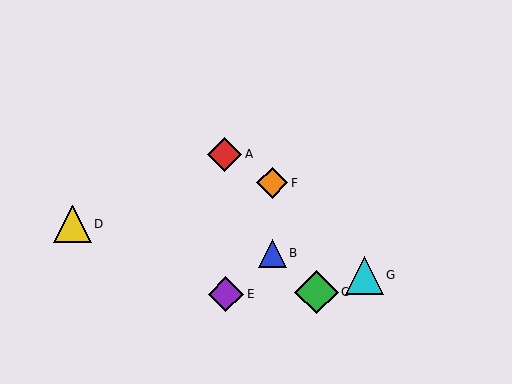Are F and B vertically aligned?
Yes, both are at x≈272.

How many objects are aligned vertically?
2 objects (B, F) are aligned vertically.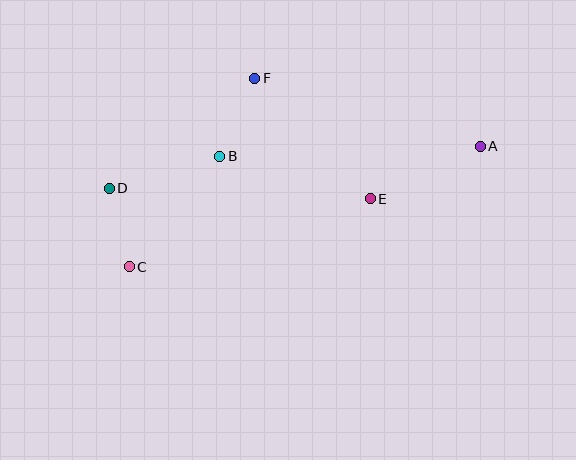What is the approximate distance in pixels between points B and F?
The distance between B and F is approximately 85 pixels.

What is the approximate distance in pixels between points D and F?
The distance between D and F is approximately 183 pixels.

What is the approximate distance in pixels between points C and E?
The distance between C and E is approximately 250 pixels.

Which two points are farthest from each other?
Points A and D are farthest from each other.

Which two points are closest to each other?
Points C and D are closest to each other.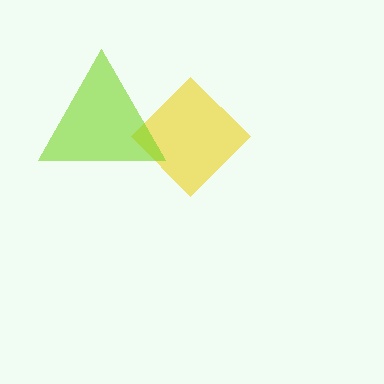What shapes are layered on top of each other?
The layered shapes are: a yellow diamond, a lime triangle.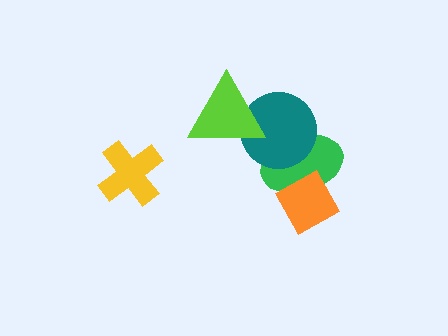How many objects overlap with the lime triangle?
1 object overlaps with the lime triangle.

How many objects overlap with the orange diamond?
1 object overlaps with the orange diamond.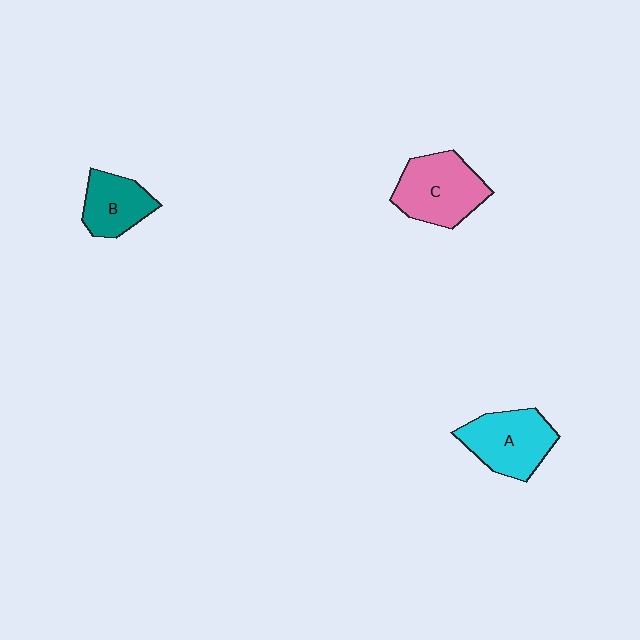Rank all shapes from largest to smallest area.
From largest to smallest: C (pink), A (cyan), B (teal).